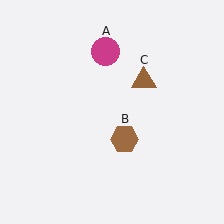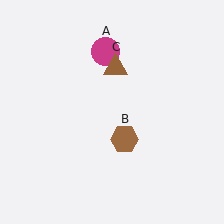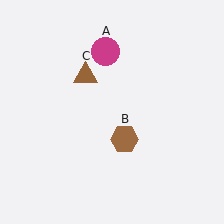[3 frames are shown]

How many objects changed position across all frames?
1 object changed position: brown triangle (object C).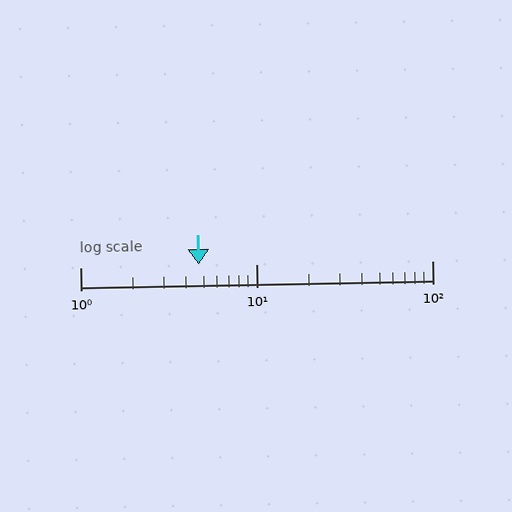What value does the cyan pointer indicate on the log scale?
The pointer indicates approximately 4.7.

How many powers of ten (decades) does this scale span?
The scale spans 2 decades, from 1 to 100.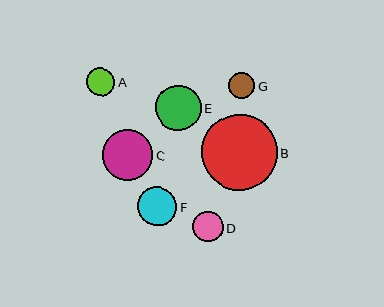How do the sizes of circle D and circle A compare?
Circle D and circle A are approximately the same size.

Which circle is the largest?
Circle B is the largest with a size of approximately 75 pixels.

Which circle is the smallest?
Circle G is the smallest with a size of approximately 27 pixels.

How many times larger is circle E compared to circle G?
Circle E is approximately 1.7 times the size of circle G.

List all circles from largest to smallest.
From largest to smallest: B, C, E, F, D, A, G.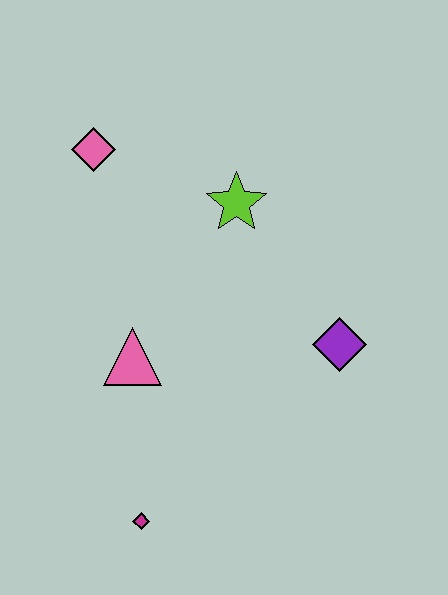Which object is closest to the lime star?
The pink diamond is closest to the lime star.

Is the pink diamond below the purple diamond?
No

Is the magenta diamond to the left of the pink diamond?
No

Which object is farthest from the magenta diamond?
The pink diamond is farthest from the magenta diamond.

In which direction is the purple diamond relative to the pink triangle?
The purple diamond is to the right of the pink triangle.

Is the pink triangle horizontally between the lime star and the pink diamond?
Yes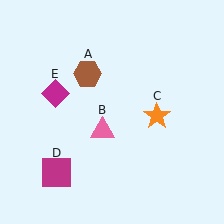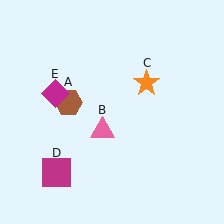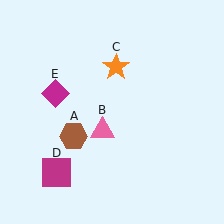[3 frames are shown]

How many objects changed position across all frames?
2 objects changed position: brown hexagon (object A), orange star (object C).